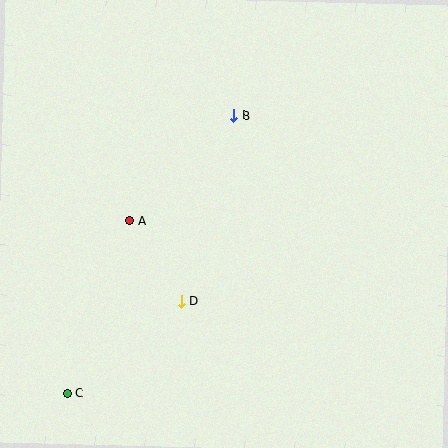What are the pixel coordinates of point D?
Point D is at (181, 301).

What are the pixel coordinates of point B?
Point B is at (233, 116).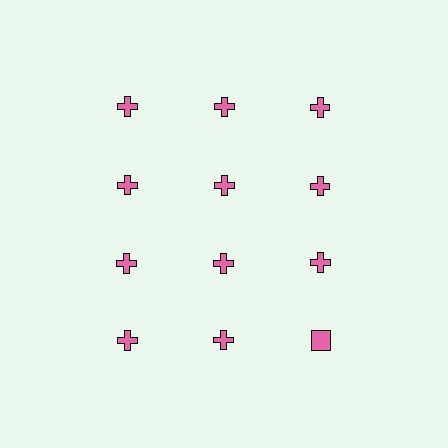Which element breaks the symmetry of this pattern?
The pink square in the fourth row, center column breaks the symmetry. All other shapes are pink crosses.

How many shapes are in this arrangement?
There are 12 shapes arranged in a grid pattern.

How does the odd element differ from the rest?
It has a different shape: square instead of cross.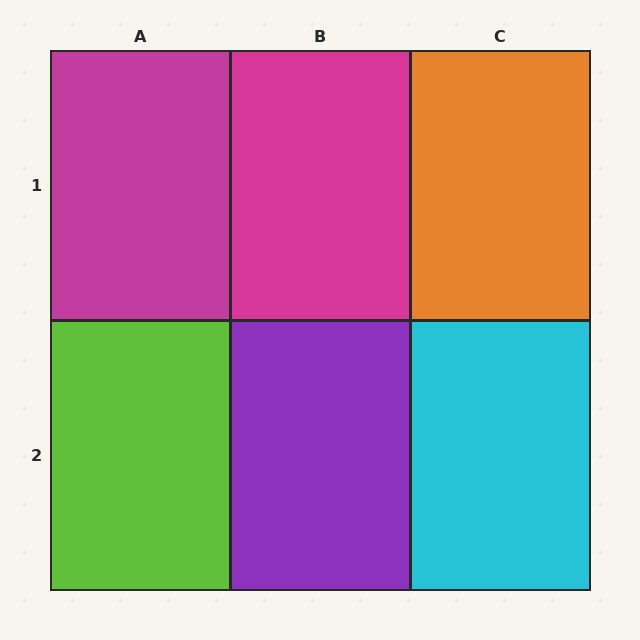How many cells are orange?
1 cell is orange.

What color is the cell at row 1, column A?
Magenta.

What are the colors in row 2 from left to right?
Lime, purple, cyan.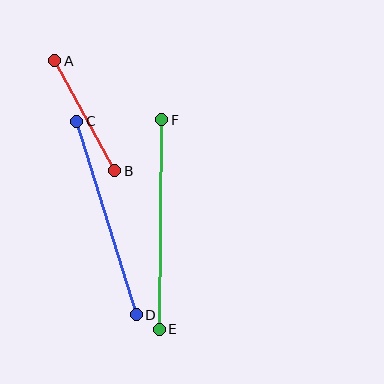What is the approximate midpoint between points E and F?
The midpoint is at approximately (160, 224) pixels.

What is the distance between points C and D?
The distance is approximately 203 pixels.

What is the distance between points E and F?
The distance is approximately 209 pixels.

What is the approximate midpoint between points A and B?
The midpoint is at approximately (85, 116) pixels.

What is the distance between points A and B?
The distance is approximately 125 pixels.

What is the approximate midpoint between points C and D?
The midpoint is at approximately (106, 218) pixels.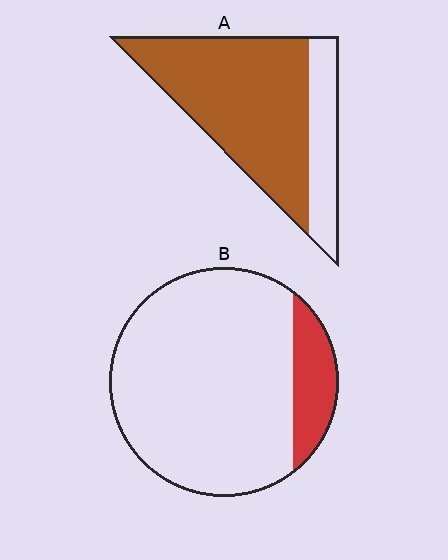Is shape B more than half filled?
No.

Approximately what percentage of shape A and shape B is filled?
A is approximately 75% and B is approximately 15%.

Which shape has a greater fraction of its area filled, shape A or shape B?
Shape A.